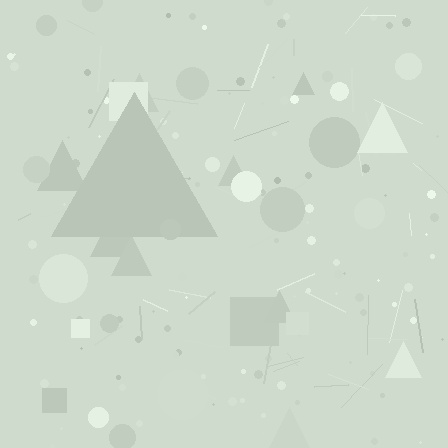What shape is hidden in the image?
A triangle is hidden in the image.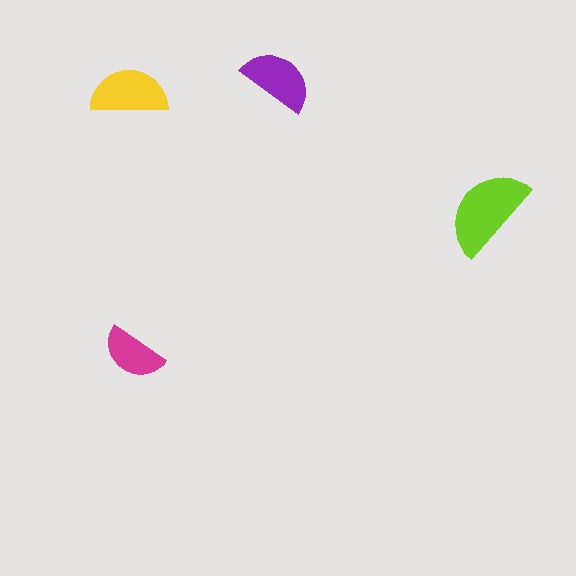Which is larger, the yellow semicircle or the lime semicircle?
The lime one.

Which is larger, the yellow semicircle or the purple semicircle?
The yellow one.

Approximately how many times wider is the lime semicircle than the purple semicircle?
About 1.5 times wider.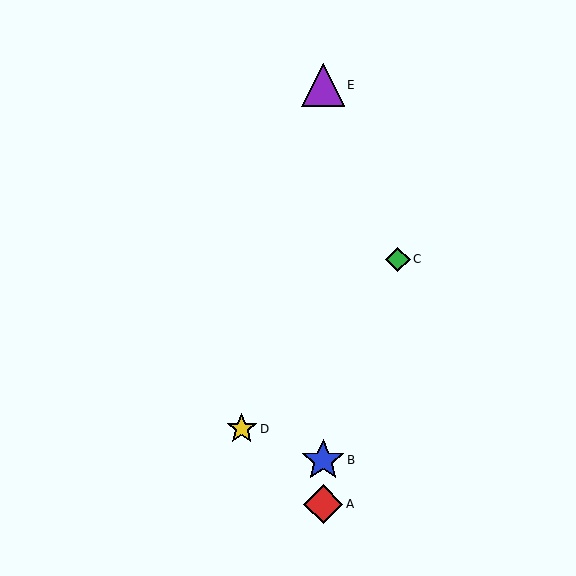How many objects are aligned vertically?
3 objects (A, B, E) are aligned vertically.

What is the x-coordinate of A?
Object A is at x≈323.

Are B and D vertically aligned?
No, B is at x≈323 and D is at x≈242.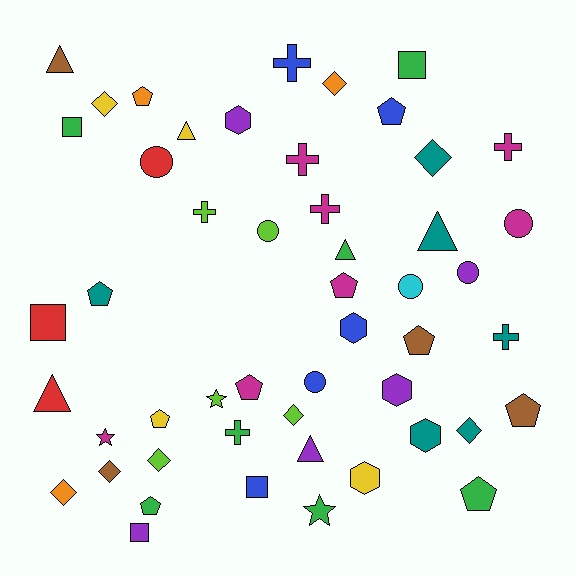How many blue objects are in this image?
There are 5 blue objects.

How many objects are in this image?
There are 50 objects.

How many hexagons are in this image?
There are 5 hexagons.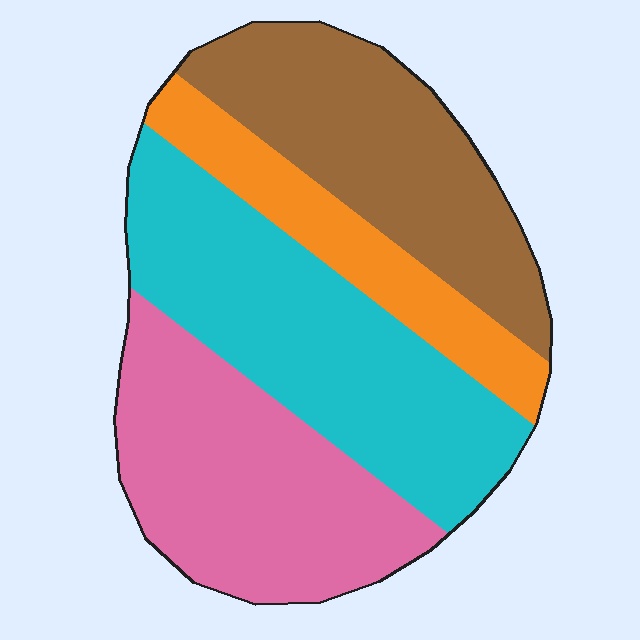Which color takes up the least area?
Orange, at roughly 15%.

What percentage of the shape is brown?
Brown covers about 25% of the shape.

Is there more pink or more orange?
Pink.